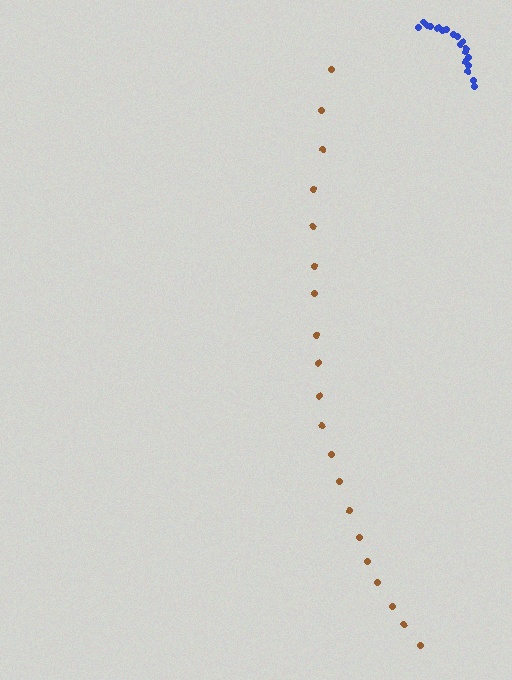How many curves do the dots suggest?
There are 2 distinct paths.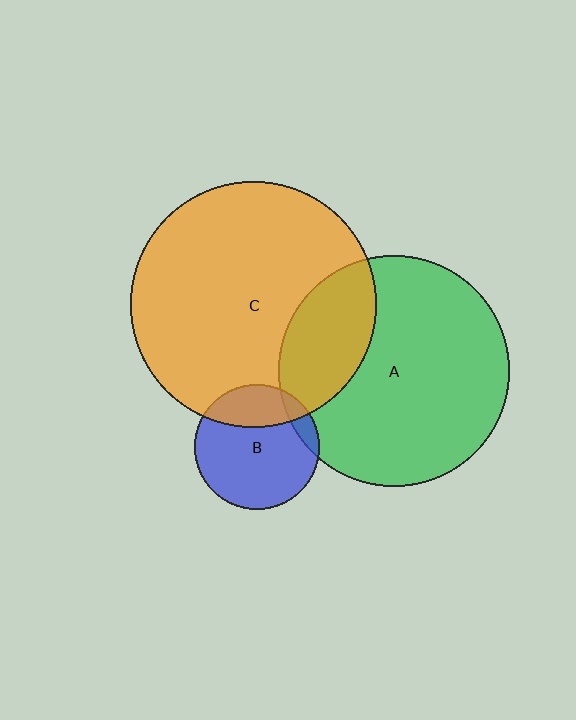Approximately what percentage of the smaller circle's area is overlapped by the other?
Approximately 25%.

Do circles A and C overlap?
Yes.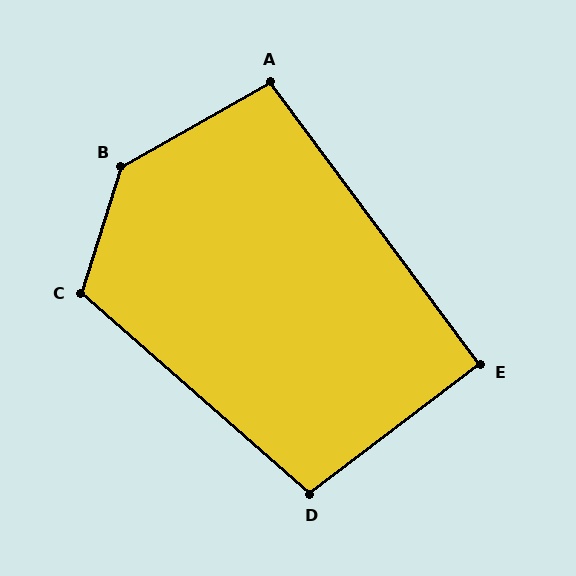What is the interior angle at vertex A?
Approximately 97 degrees (obtuse).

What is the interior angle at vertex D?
Approximately 102 degrees (obtuse).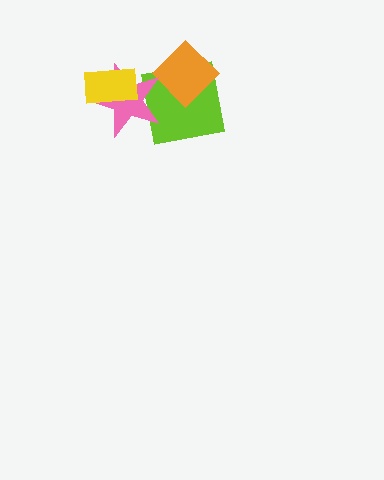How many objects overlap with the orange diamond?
2 objects overlap with the orange diamond.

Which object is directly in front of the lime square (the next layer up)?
The orange diamond is directly in front of the lime square.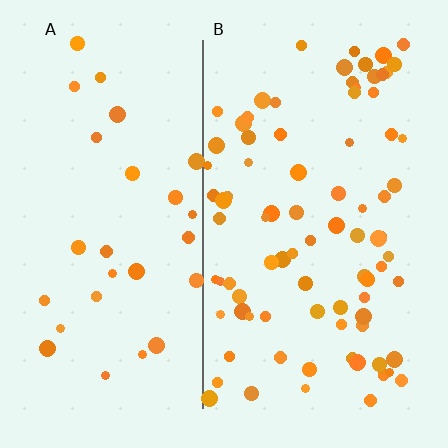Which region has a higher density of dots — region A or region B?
B (the right).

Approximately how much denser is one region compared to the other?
Approximately 3.0× — region B over region A.